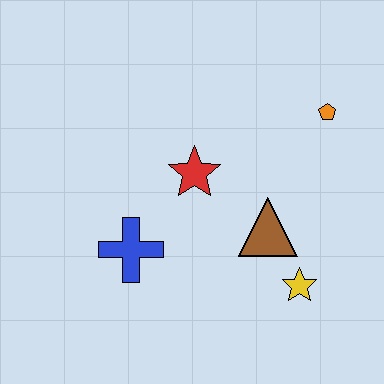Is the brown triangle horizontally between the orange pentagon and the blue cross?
Yes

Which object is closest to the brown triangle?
The yellow star is closest to the brown triangle.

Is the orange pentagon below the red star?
No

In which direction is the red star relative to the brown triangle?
The red star is to the left of the brown triangle.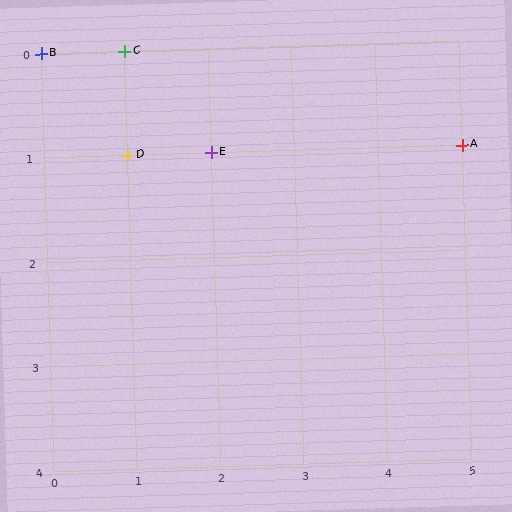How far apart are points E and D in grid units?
Points E and D are 1 column apart.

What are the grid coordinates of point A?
Point A is at grid coordinates (5, 1).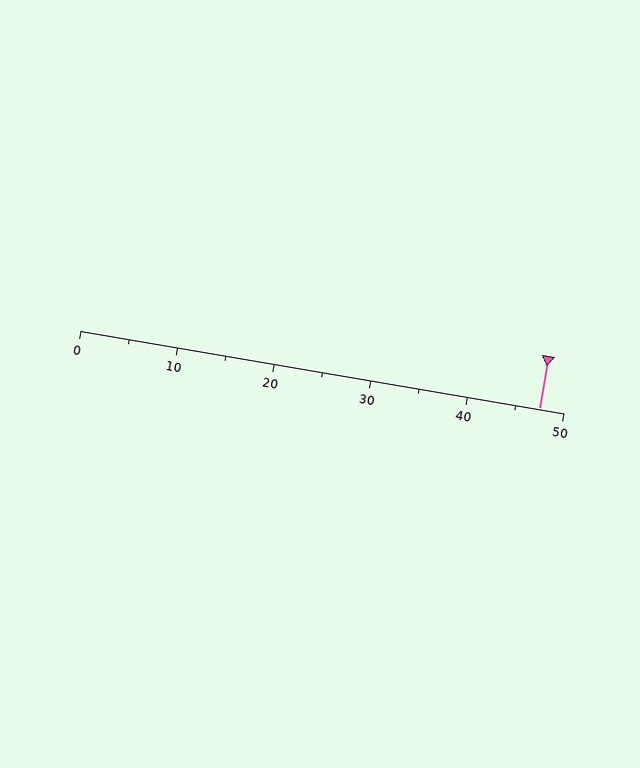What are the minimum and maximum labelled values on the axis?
The axis runs from 0 to 50.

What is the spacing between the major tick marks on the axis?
The major ticks are spaced 10 apart.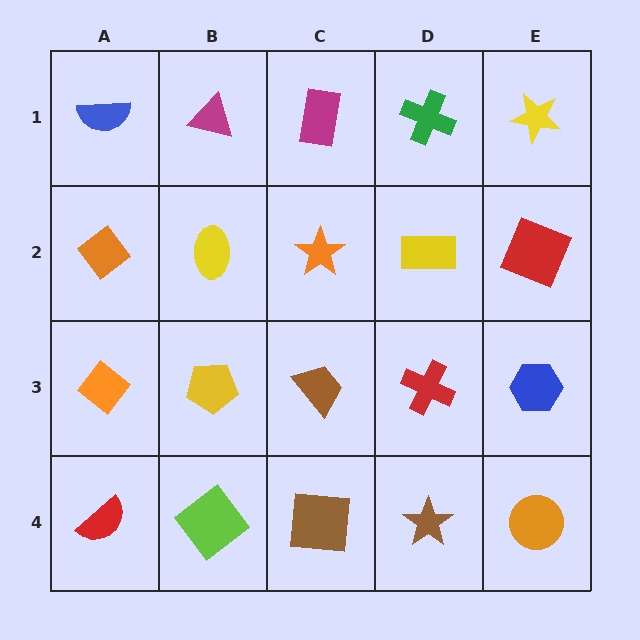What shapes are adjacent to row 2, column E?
A yellow star (row 1, column E), a blue hexagon (row 3, column E), a yellow rectangle (row 2, column D).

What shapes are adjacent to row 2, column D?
A green cross (row 1, column D), a red cross (row 3, column D), an orange star (row 2, column C), a red square (row 2, column E).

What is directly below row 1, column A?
An orange diamond.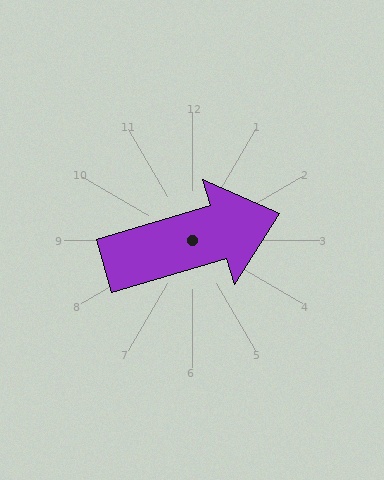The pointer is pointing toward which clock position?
Roughly 2 o'clock.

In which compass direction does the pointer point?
East.